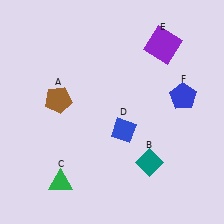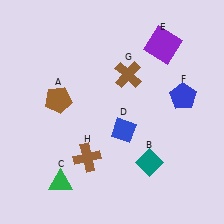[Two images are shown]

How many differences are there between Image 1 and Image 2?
There are 2 differences between the two images.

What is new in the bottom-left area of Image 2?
A brown cross (H) was added in the bottom-left area of Image 2.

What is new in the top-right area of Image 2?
A brown cross (G) was added in the top-right area of Image 2.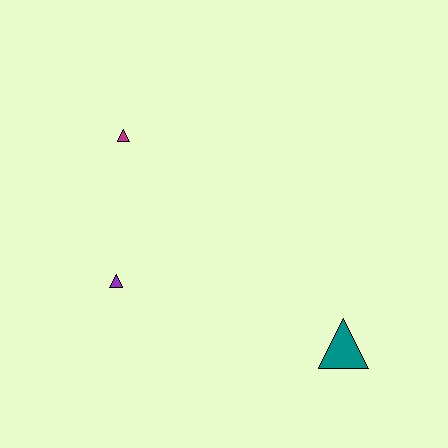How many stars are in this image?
There are no stars.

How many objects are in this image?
There are 3 objects.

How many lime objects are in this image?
There are no lime objects.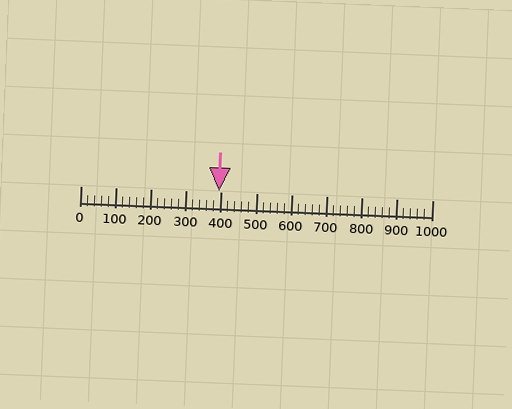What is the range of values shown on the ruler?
The ruler shows values from 0 to 1000.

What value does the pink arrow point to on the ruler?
The pink arrow points to approximately 393.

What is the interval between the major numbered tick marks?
The major tick marks are spaced 100 units apart.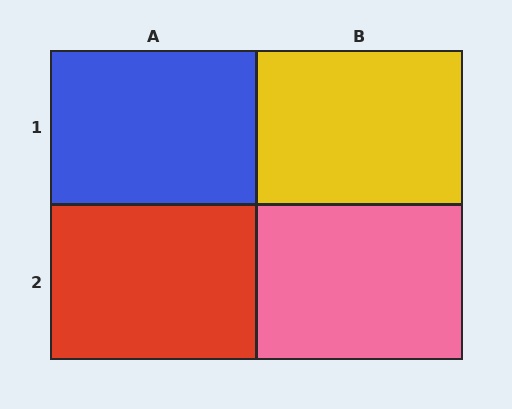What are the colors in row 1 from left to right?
Blue, yellow.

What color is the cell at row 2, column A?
Red.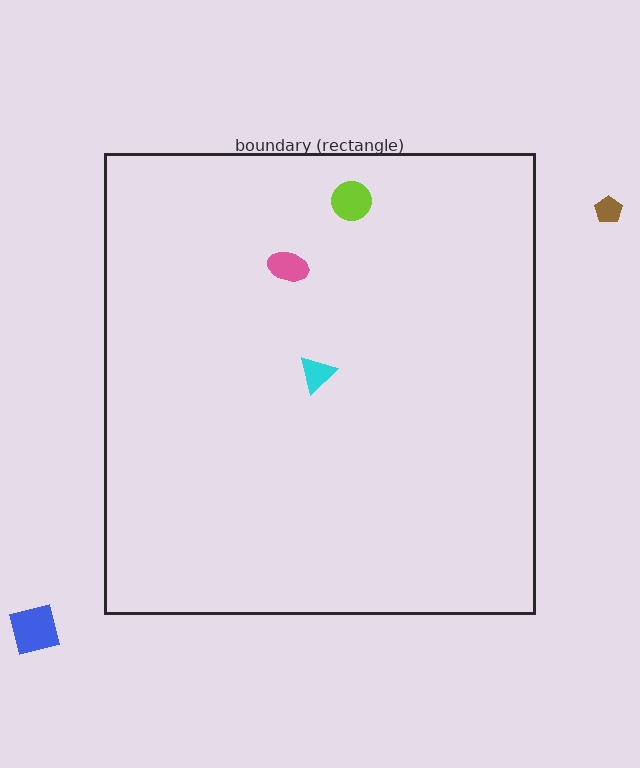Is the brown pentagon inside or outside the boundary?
Outside.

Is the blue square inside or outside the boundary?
Outside.